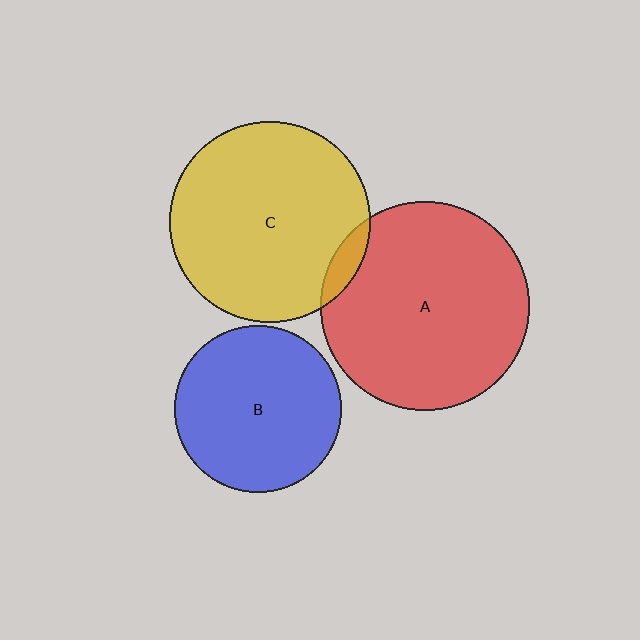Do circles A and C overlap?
Yes.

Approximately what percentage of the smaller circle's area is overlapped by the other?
Approximately 5%.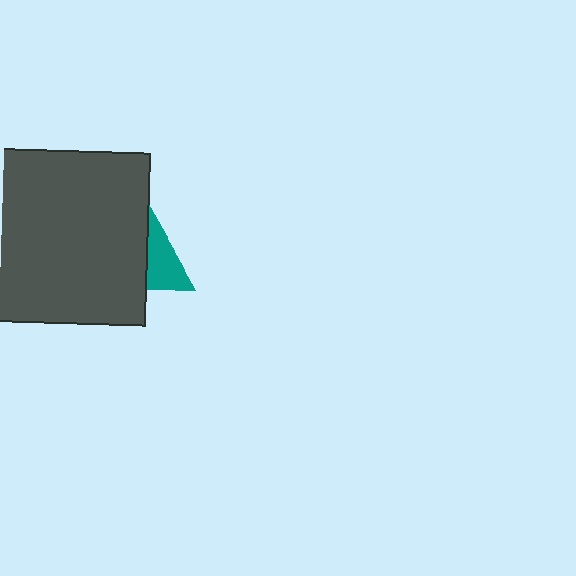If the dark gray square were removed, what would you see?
You would see the complete teal triangle.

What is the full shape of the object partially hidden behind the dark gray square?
The partially hidden object is a teal triangle.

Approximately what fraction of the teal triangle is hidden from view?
Roughly 62% of the teal triangle is hidden behind the dark gray square.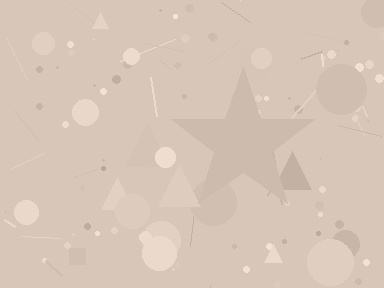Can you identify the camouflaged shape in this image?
The camouflaged shape is a star.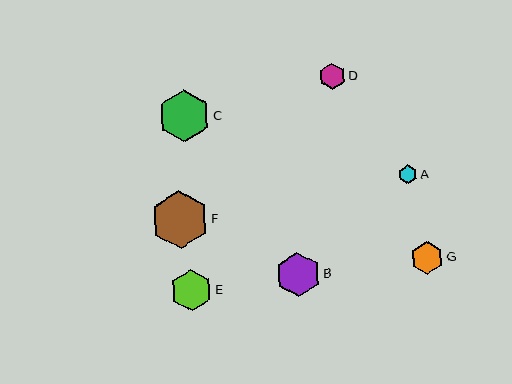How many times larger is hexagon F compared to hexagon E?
Hexagon F is approximately 1.4 times the size of hexagon E.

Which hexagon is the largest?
Hexagon F is the largest with a size of approximately 58 pixels.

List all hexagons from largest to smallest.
From largest to smallest: F, C, B, E, G, D, A.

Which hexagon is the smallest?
Hexagon A is the smallest with a size of approximately 19 pixels.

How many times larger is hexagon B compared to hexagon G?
Hexagon B is approximately 1.4 times the size of hexagon G.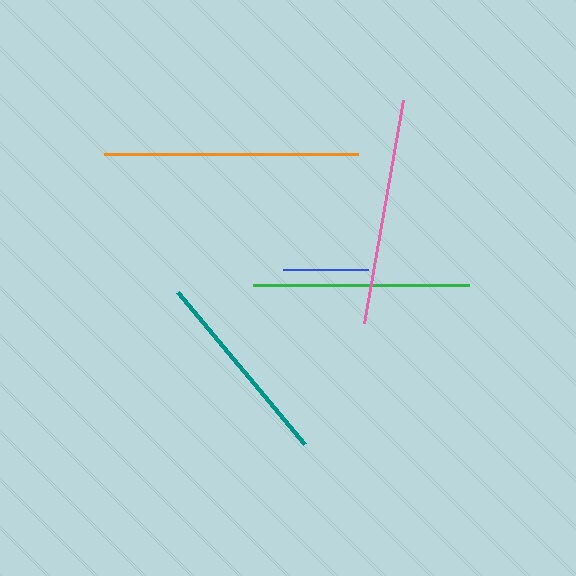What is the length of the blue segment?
The blue segment is approximately 85 pixels long.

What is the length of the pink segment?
The pink segment is approximately 227 pixels long.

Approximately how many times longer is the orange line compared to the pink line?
The orange line is approximately 1.1 times the length of the pink line.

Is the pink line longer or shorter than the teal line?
The pink line is longer than the teal line.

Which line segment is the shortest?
The blue line is the shortest at approximately 85 pixels.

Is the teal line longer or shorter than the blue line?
The teal line is longer than the blue line.